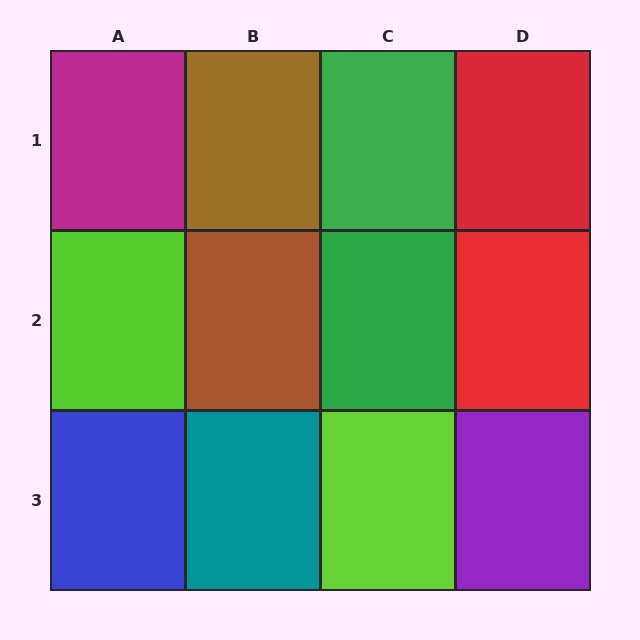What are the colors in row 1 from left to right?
Magenta, brown, green, red.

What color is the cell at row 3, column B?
Teal.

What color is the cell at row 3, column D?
Purple.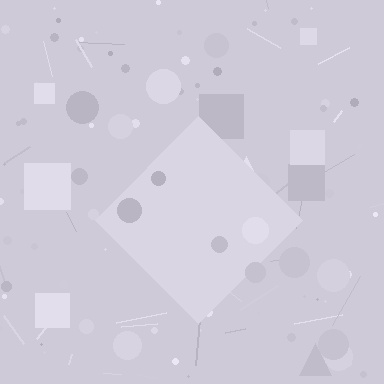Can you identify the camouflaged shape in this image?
The camouflaged shape is a diamond.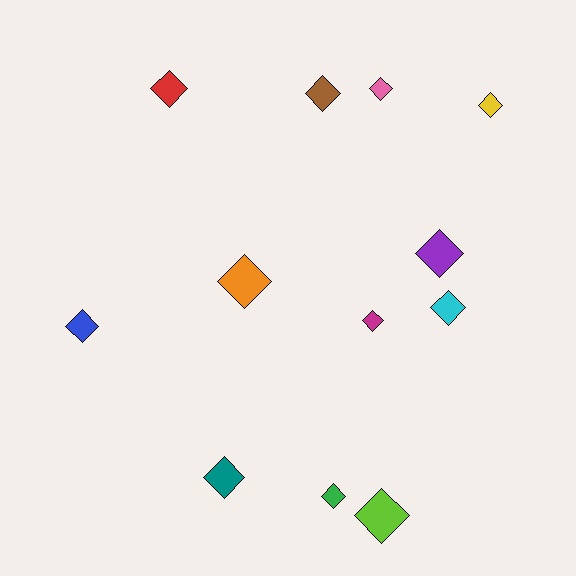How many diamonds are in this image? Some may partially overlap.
There are 12 diamonds.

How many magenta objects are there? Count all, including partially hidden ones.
There is 1 magenta object.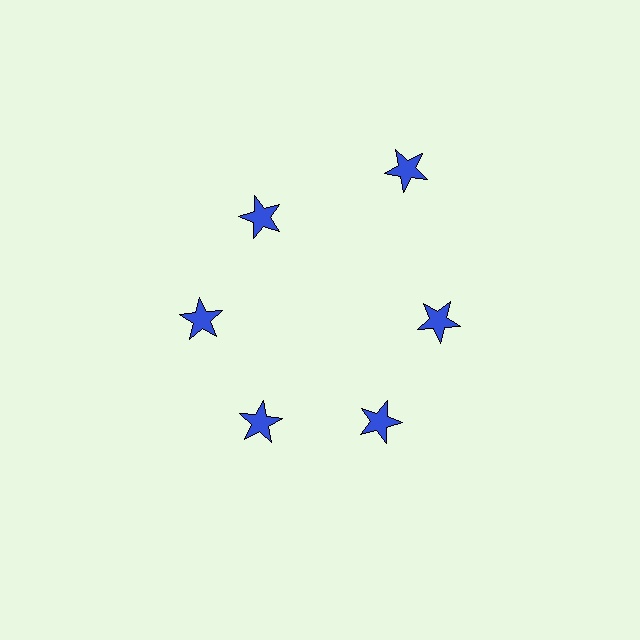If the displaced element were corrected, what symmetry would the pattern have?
It would have 6-fold rotational symmetry — the pattern would map onto itself every 60 degrees.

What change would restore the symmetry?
The symmetry would be restored by moving it inward, back onto the ring so that all 6 stars sit at equal angles and equal distance from the center.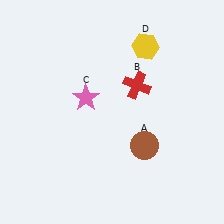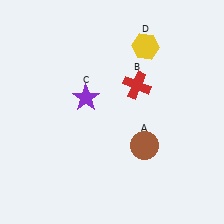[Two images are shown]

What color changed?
The star (C) changed from pink in Image 1 to purple in Image 2.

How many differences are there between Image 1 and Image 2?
There is 1 difference between the two images.